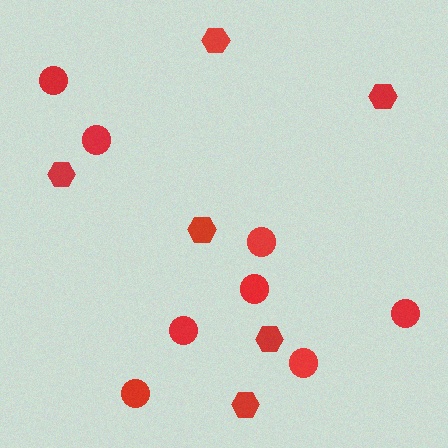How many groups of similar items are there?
There are 2 groups: one group of circles (8) and one group of hexagons (6).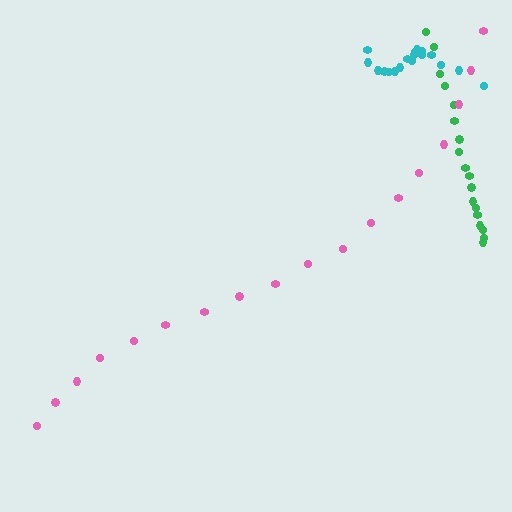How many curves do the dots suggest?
There are 3 distinct paths.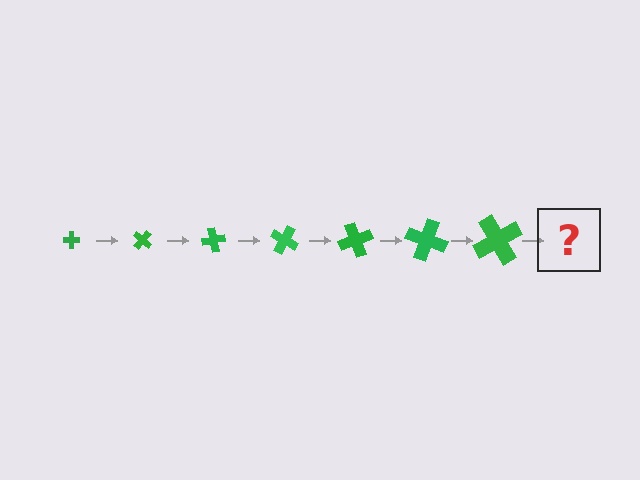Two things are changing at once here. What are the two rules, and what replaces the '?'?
The two rules are that the cross grows larger each step and it rotates 40 degrees each step. The '?' should be a cross, larger than the previous one and rotated 280 degrees from the start.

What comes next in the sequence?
The next element should be a cross, larger than the previous one and rotated 280 degrees from the start.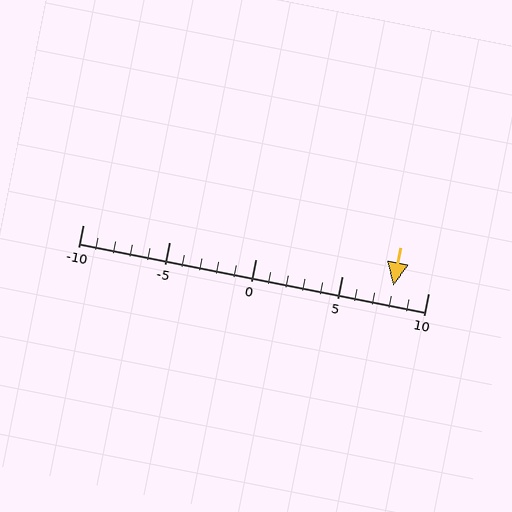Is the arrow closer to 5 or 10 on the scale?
The arrow is closer to 10.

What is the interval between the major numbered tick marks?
The major tick marks are spaced 5 units apart.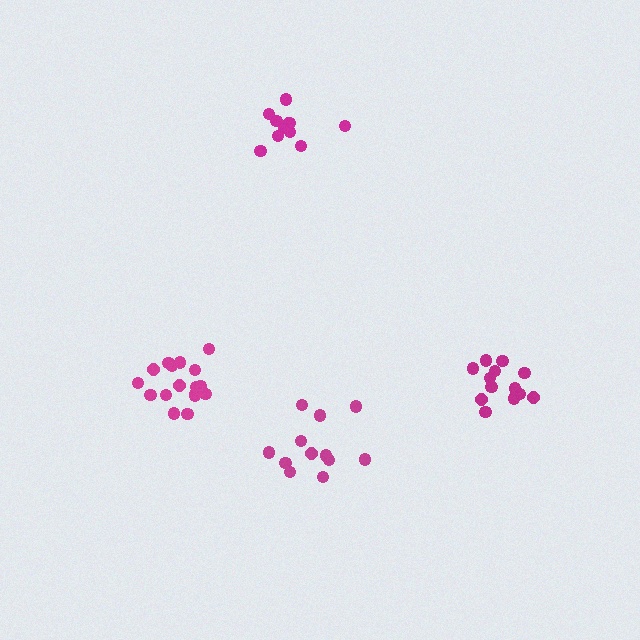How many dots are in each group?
Group 1: 12 dots, Group 2: 11 dots, Group 3: 17 dots, Group 4: 13 dots (53 total).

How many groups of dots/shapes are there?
There are 4 groups.